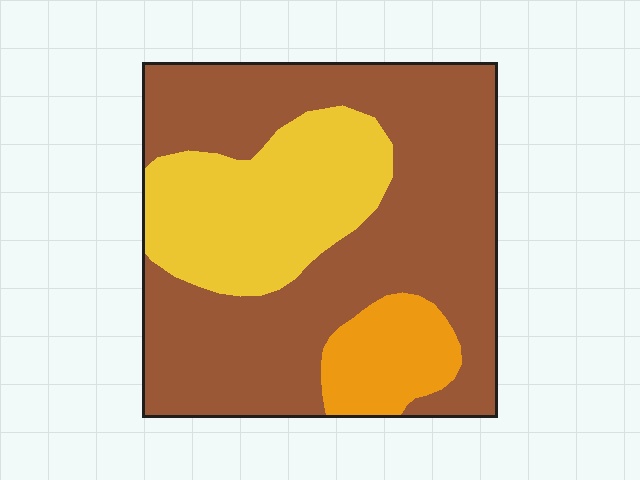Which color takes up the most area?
Brown, at roughly 65%.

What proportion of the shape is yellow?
Yellow covers around 25% of the shape.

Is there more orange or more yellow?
Yellow.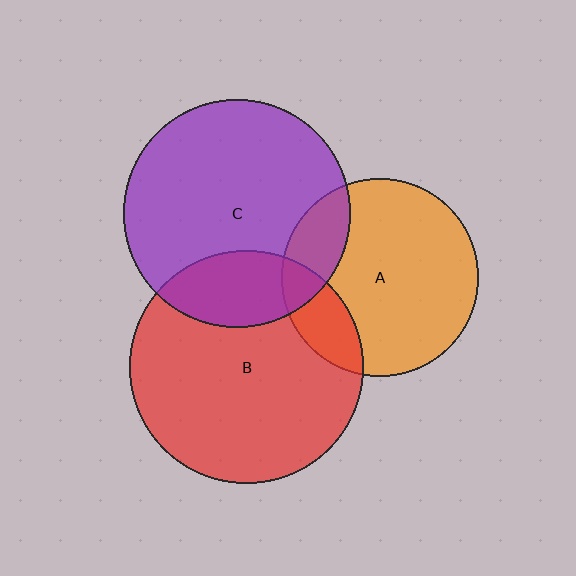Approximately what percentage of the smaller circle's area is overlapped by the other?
Approximately 20%.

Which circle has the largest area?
Circle B (red).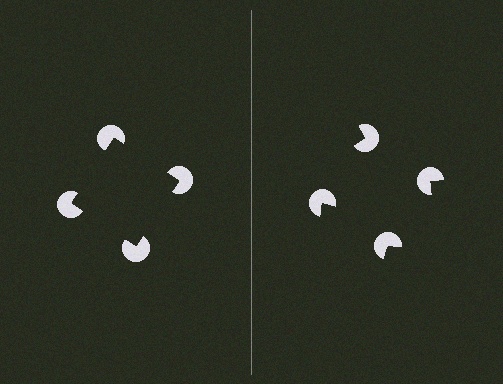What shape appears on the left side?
An illusory square.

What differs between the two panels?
The pac-man discs are positioned identically on both sides; only the wedge orientations differ. On the left they align to a square; on the right they are misaligned.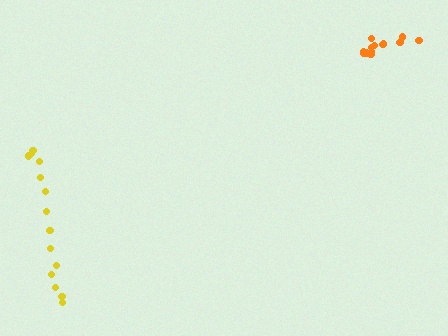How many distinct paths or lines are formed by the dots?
There are 2 distinct paths.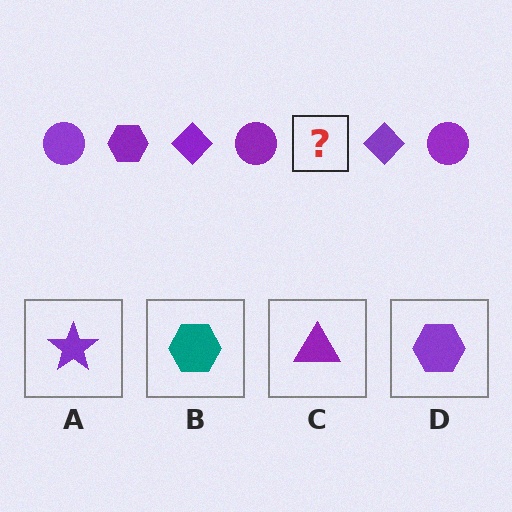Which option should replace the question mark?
Option D.